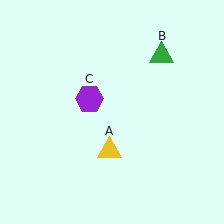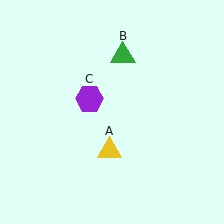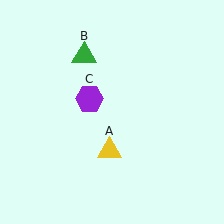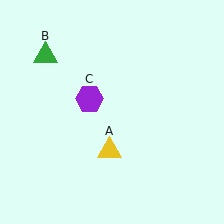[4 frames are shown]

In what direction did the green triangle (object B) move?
The green triangle (object B) moved left.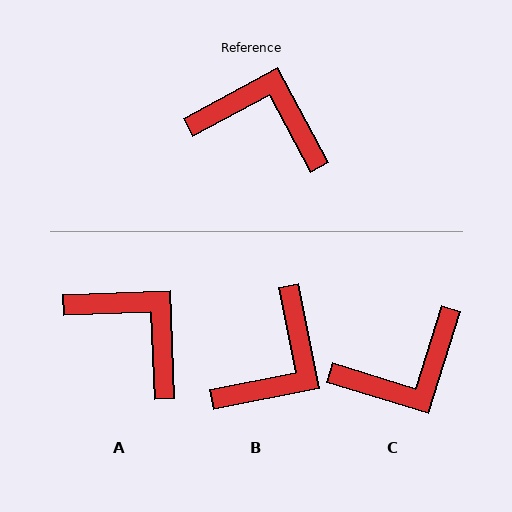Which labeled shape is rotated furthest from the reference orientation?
C, about 135 degrees away.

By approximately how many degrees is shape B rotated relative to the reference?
Approximately 107 degrees clockwise.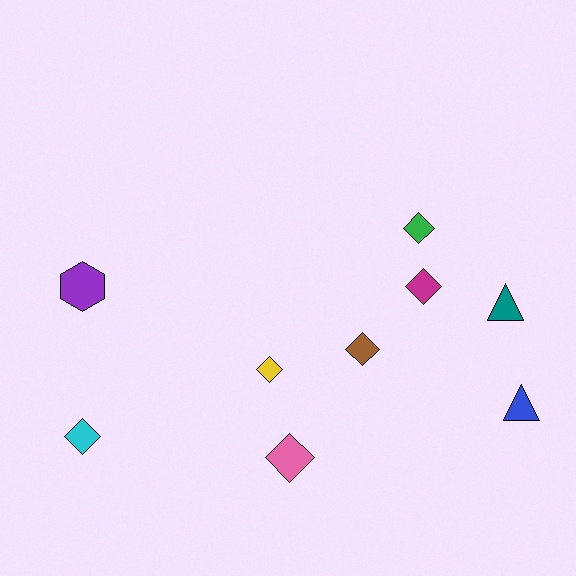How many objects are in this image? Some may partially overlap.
There are 9 objects.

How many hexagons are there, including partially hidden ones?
There is 1 hexagon.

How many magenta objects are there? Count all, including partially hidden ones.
There is 1 magenta object.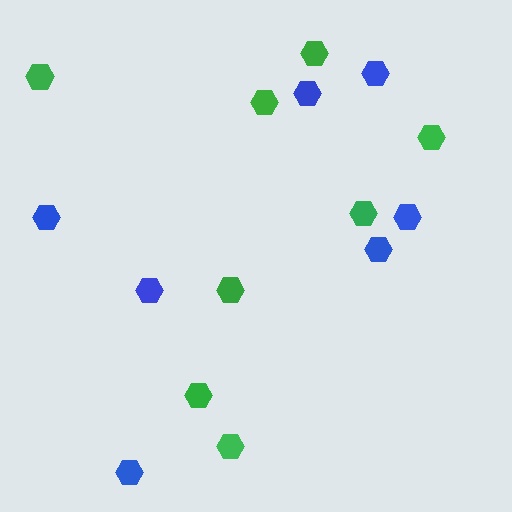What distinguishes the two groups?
There are 2 groups: one group of blue hexagons (7) and one group of green hexagons (8).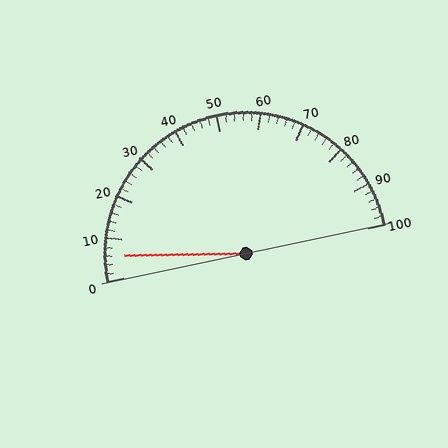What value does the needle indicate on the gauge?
The needle indicates approximately 6.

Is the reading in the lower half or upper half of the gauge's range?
The reading is in the lower half of the range (0 to 100).